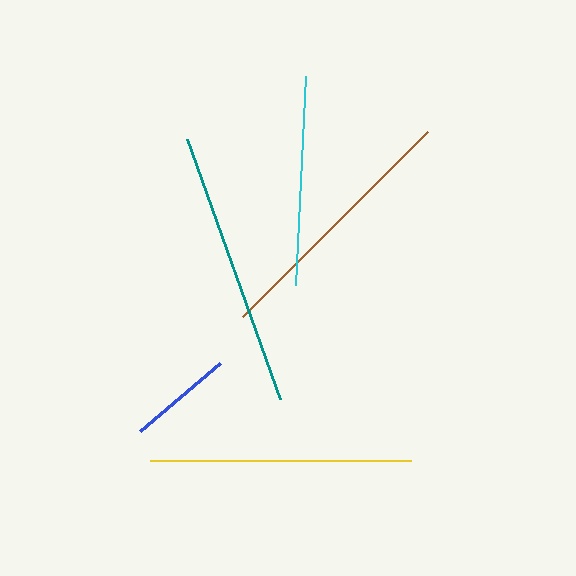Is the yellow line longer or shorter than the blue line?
The yellow line is longer than the blue line.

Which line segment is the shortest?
The blue line is the shortest at approximately 105 pixels.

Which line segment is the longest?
The teal line is the longest at approximately 277 pixels.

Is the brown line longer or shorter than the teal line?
The teal line is longer than the brown line.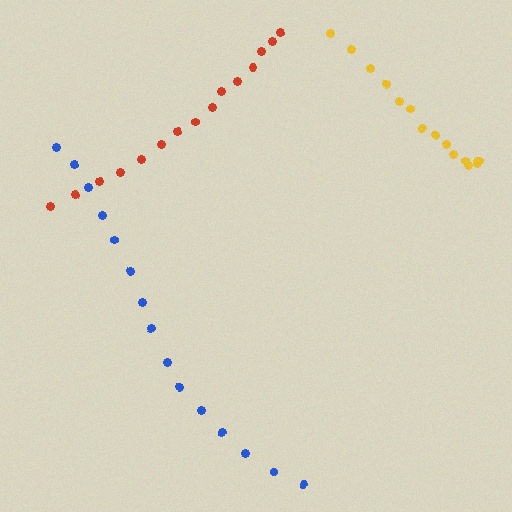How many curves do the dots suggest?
There are 3 distinct paths.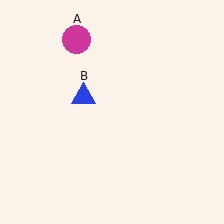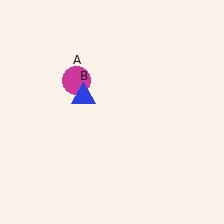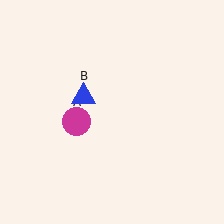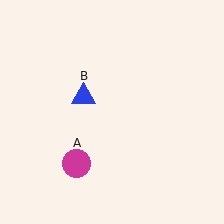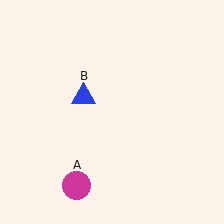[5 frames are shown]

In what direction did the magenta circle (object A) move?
The magenta circle (object A) moved down.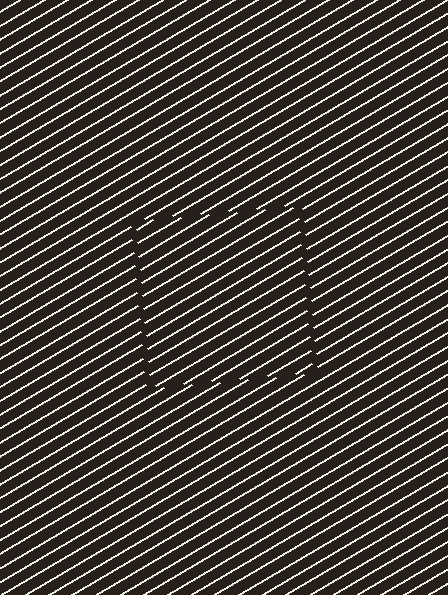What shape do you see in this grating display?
An illusory square. The interior of the shape contains the same grating, shifted by half a period — the contour is defined by the phase discontinuity where line-ends from the inner and outer gratings abut.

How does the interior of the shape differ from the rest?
The interior of the shape contains the same grating, shifted by half a period — the contour is defined by the phase discontinuity where line-ends from the inner and outer gratings abut.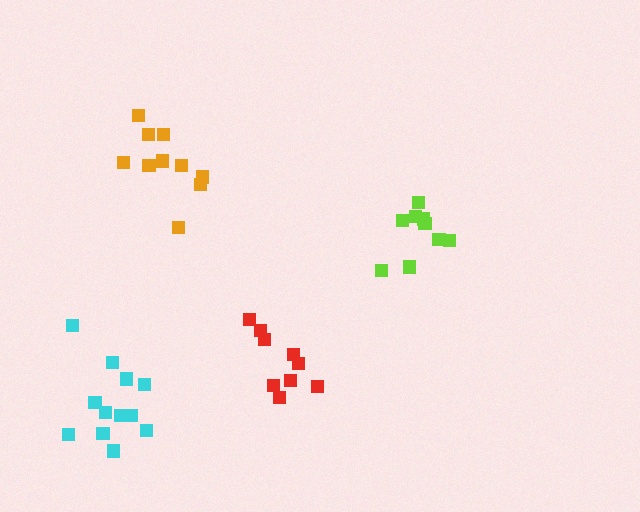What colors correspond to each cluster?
The clusters are colored: lime, red, cyan, orange.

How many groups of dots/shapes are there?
There are 4 groups.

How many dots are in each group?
Group 1: 9 dots, Group 2: 9 dots, Group 3: 12 dots, Group 4: 10 dots (40 total).